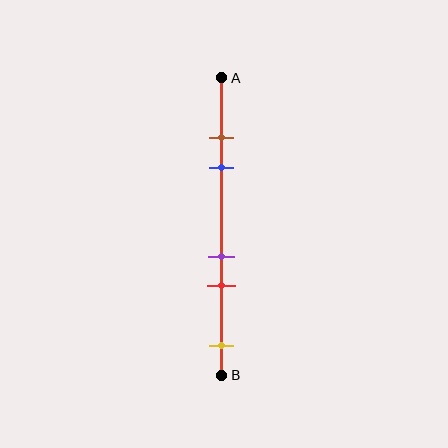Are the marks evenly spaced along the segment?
No, the marks are not evenly spaced.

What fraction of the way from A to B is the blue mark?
The blue mark is approximately 30% (0.3) of the way from A to B.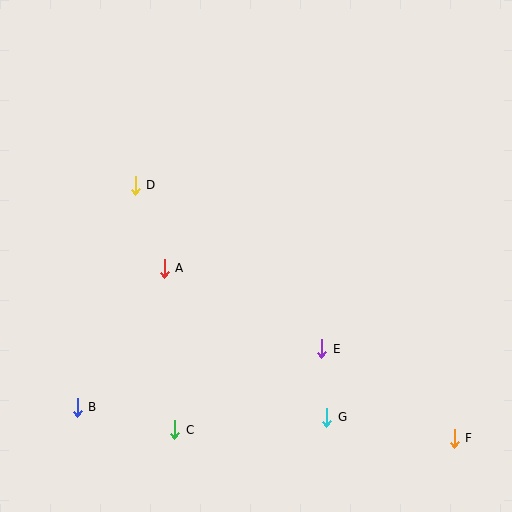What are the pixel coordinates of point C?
Point C is at (175, 430).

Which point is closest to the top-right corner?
Point E is closest to the top-right corner.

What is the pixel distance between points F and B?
The distance between F and B is 378 pixels.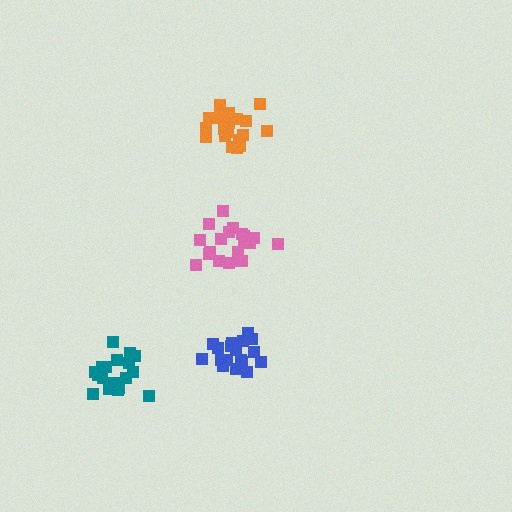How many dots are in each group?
Group 1: 20 dots, Group 2: 20 dots, Group 3: 19 dots, Group 4: 20 dots (79 total).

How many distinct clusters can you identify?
There are 4 distinct clusters.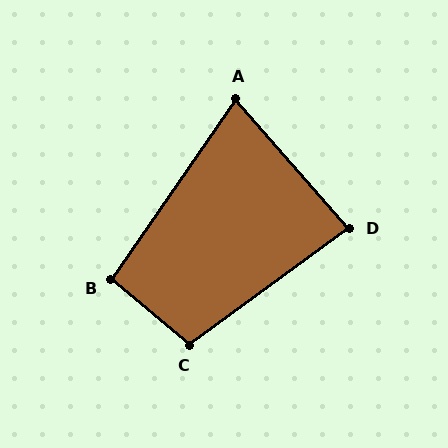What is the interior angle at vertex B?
Approximately 95 degrees (obtuse).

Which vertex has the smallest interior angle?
A, at approximately 76 degrees.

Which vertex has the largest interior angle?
C, at approximately 104 degrees.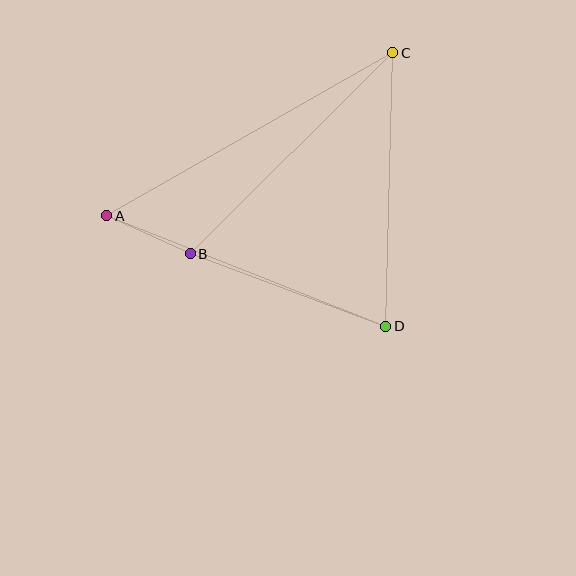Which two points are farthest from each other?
Points A and C are farthest from each other.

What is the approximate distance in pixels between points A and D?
The distance between A and D is approximately 300 pixels.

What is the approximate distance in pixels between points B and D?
The distance between B and D is approximately 208 pixels.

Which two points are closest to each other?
Points A and B are closest to each other.